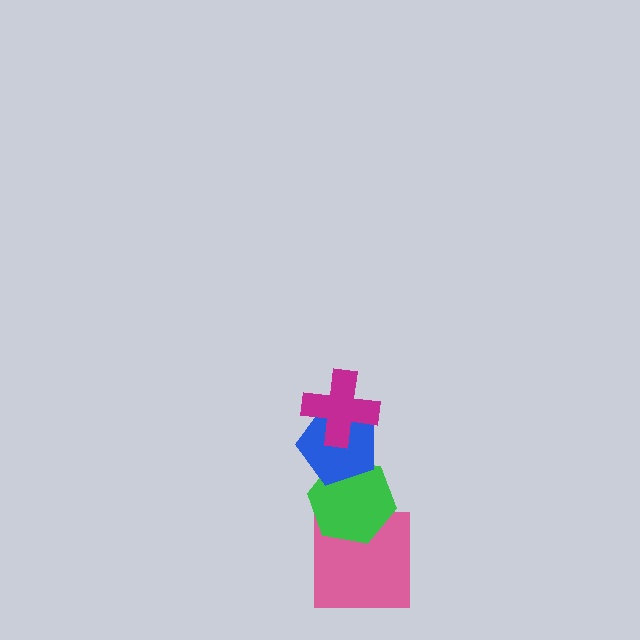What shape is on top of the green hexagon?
The blue pentagon is on top of the green hexagon.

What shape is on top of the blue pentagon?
The magenta cross is on top of the blue pentagon.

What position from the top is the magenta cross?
The magenta cross is 1st from the top.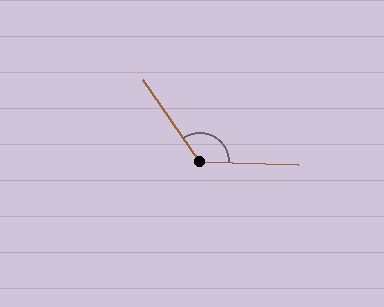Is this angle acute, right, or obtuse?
It is obtuse.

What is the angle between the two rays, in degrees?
Approximately 126 degrees.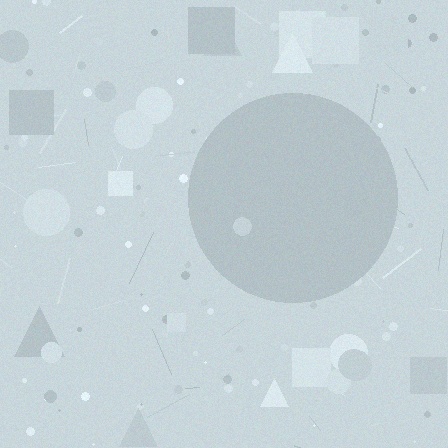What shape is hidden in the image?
A circle is hidden in the image.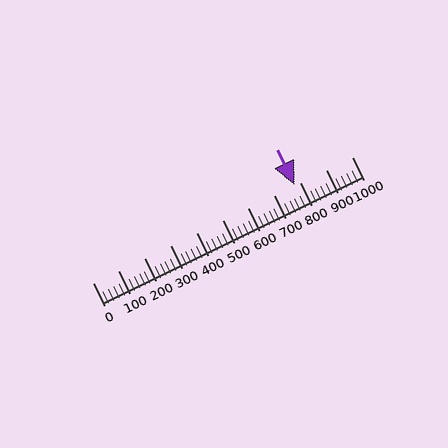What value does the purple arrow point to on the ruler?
The purple arrow points to approximately 779.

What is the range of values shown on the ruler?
The ruler shows values from 0 to 1000.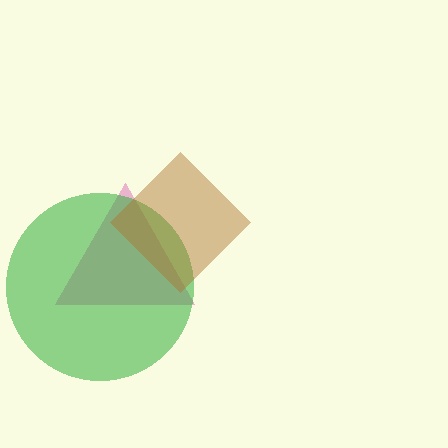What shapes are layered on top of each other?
The layered shapes are: a pink triangle, a green circle, a brown diamond.